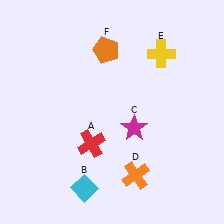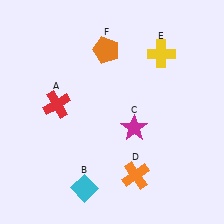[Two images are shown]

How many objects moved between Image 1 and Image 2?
1 object moved between the two images.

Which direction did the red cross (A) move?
The red cross (A) moved up.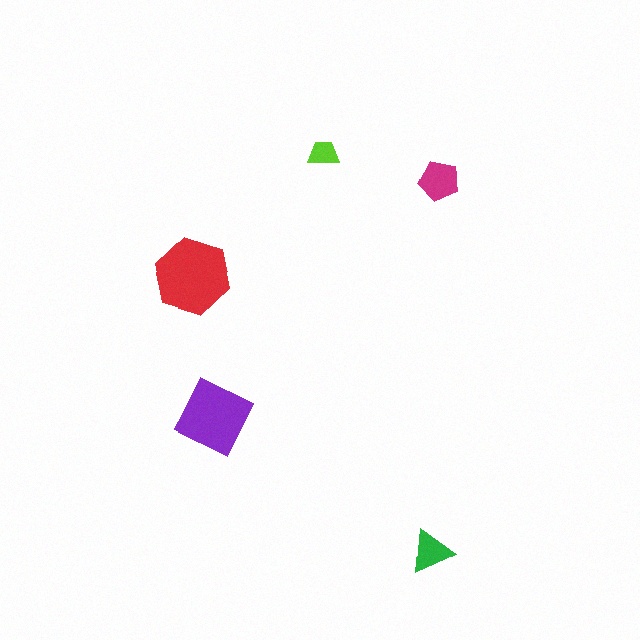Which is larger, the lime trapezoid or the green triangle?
The green triangle.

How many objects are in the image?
There are 5 objects in the image.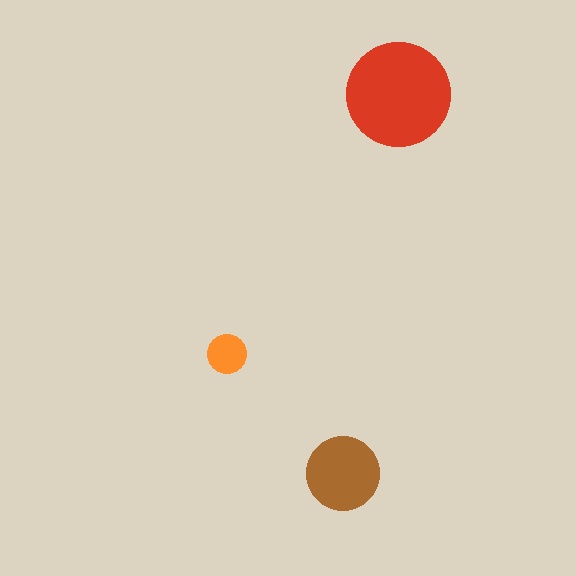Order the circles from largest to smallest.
the red one, the brown one, the orange one.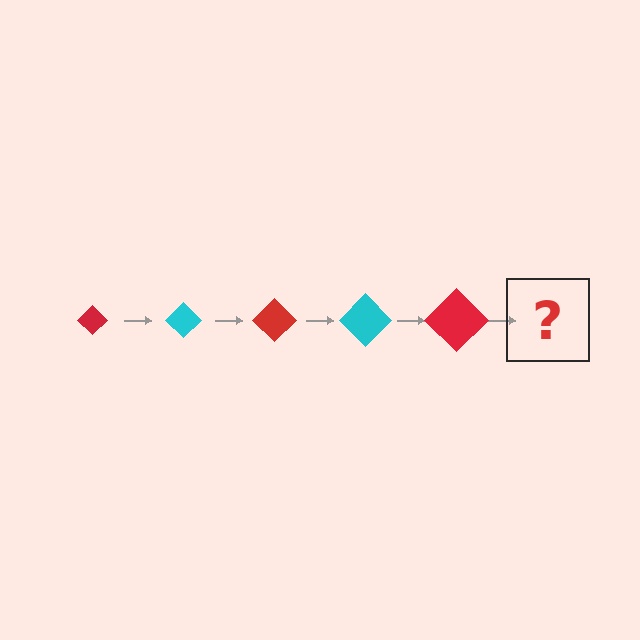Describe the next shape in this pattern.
It should be a cyan diamond, larger than the previous one.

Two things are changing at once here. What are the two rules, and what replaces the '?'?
The two rules are that the diamond grows larger each step and the color cycles through red and cyan. The '?' should be a cyan diamond, larger than the previous one.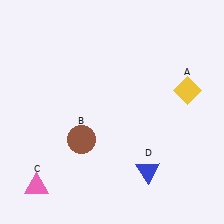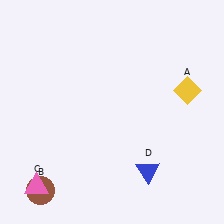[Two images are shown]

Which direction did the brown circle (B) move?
The brown circle (B) moved down.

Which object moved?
The brown circle (B) moved down.